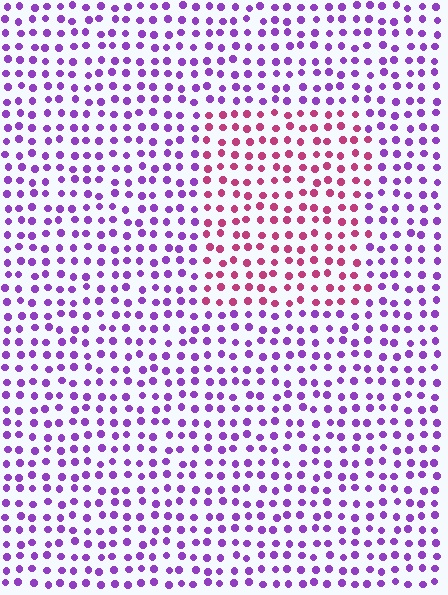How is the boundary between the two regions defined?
The boundary is defined purely by a slight shift in hue (about 52 degrees). Spacing, size, and orientation are identical on both sides.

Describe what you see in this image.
The image is filled with small purple elements in a uniform arrangement. A rectangle-shaped region is visible where the elements are tinted to a slightly different hue, forming a subtle color boundary.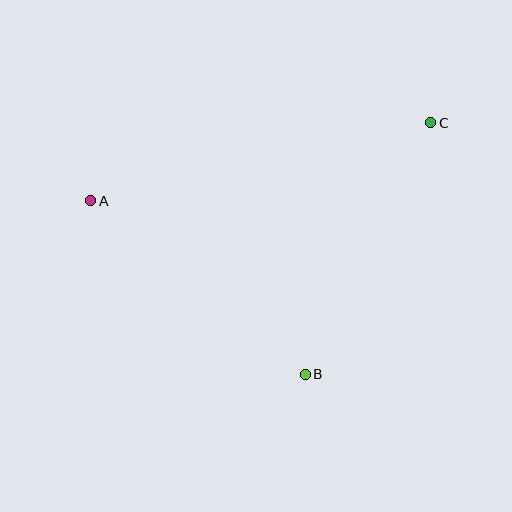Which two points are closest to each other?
Points A and B are closest to each other.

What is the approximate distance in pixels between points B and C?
The distance between B and C is approximately 281 pixels.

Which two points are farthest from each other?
Points A and C are farthest from each other.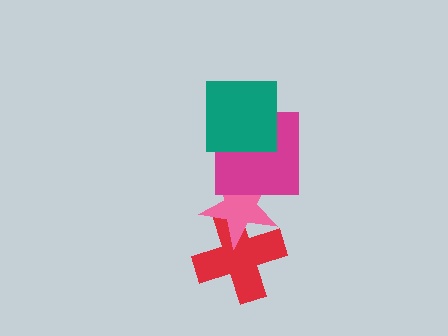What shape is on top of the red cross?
The pink star is on top of the red cross.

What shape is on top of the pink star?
The magenta square is on top of the pink star.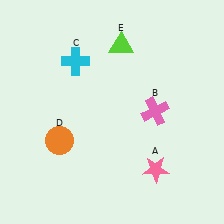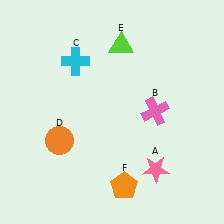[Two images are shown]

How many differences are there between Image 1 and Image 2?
There is 1 difference between the two images.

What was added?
An orange pentagon (F) was added in Image 2.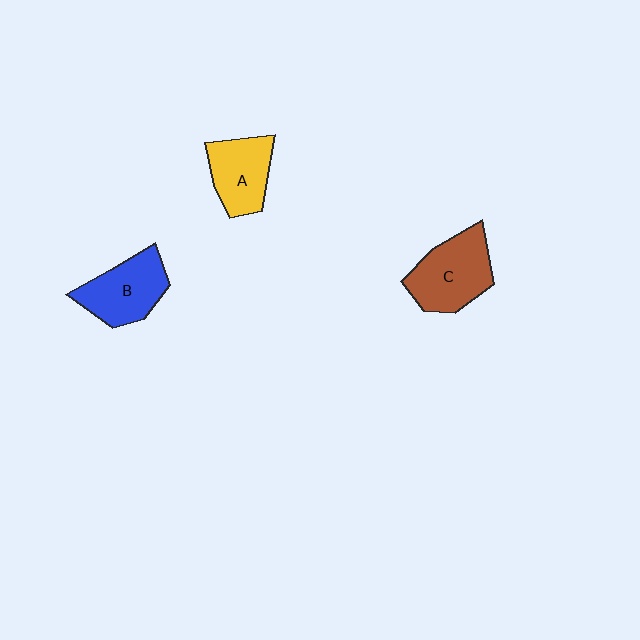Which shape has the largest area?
Shape C (brown).